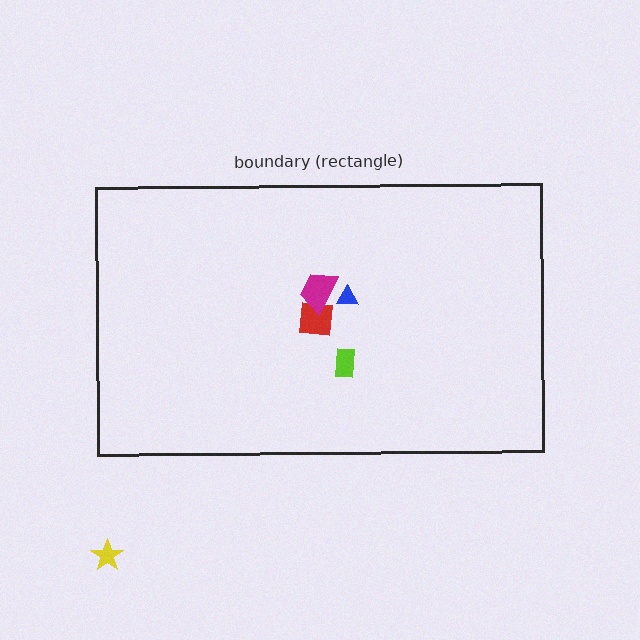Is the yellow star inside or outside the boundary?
Outside.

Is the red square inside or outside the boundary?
Inside.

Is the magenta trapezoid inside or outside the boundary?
Inside.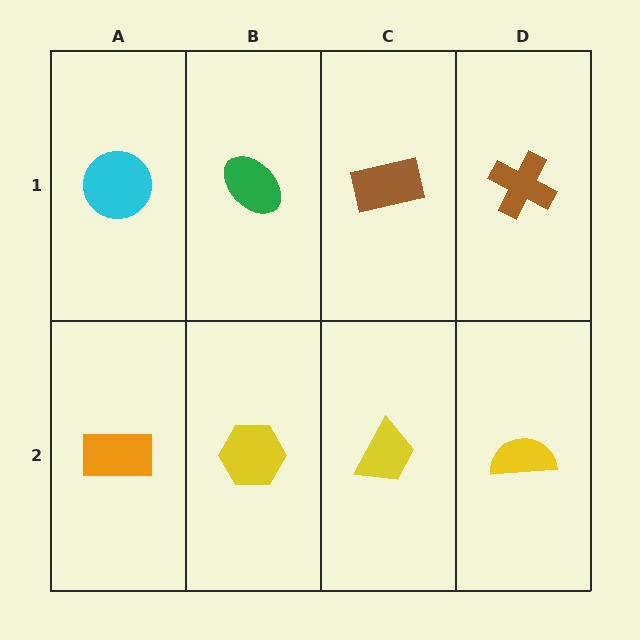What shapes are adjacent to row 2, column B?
A green ellipse (row 1, column B), an orange rectangle (row 2, column A), a yellow trapezoid (row 2, column C).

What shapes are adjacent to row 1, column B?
A yellow hexagon (row 2, column B), a cyan circle (row 1, column A), a brown rectangle (row 1, column C).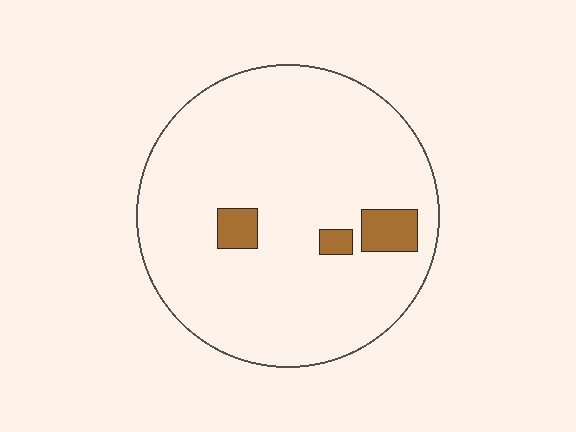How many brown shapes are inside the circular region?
3.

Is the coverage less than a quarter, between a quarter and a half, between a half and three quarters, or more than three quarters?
Less than a quarter.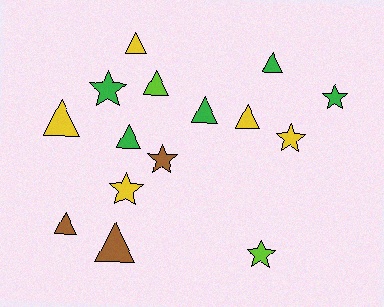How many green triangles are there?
There are 3 green triangles.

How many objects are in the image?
There are 15 objects.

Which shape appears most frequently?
Triangle, with 9 objects.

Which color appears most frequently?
Green, with 5 objects.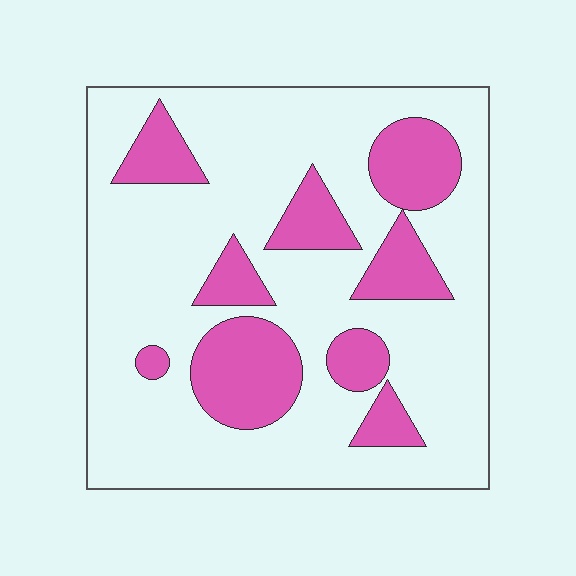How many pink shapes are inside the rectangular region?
9.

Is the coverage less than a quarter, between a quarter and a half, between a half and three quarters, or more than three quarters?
Less than a quarter.